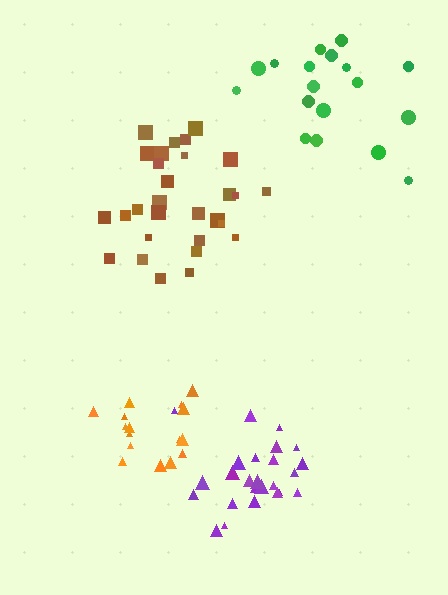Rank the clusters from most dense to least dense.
purple, orange, brown, green.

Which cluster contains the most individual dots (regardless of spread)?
Brown (29).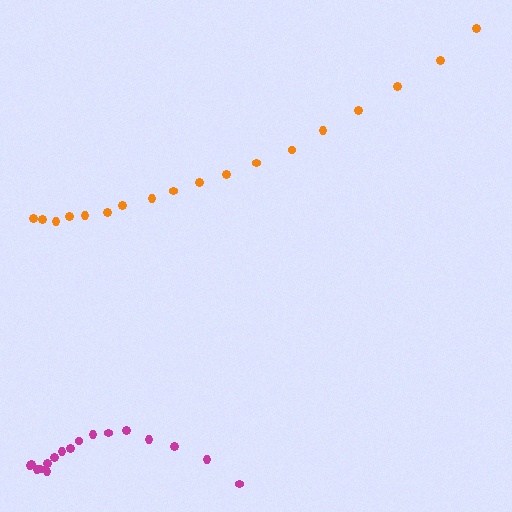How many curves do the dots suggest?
There are 2 distinct paths.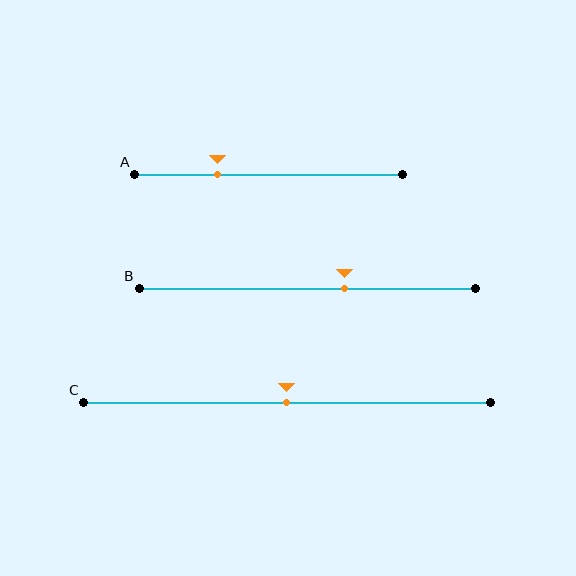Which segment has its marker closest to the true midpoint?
Segment C has its marker closest to the true midpoint.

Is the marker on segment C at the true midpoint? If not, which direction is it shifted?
Yes, the marker on segment C is at the true midpoint.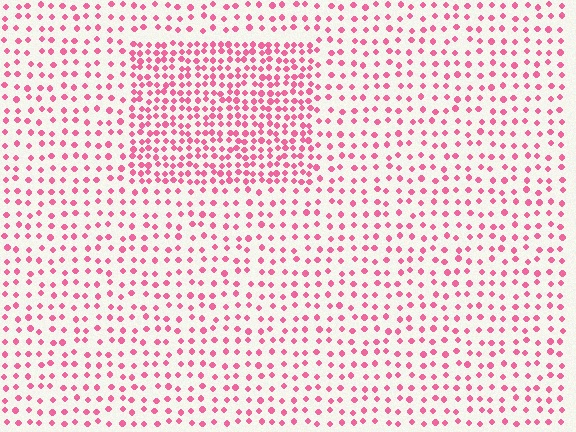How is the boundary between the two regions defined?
The boundary is defined by a change in element density (approximately 2.1x ratio). All elements are the same color, size, and shape.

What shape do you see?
I see a rectangle.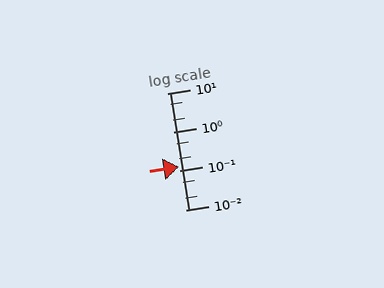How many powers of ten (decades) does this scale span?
The scale spans 3 decades, from 0.01 to 10.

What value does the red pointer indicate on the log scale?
The pointer indicates approximately 0.13.